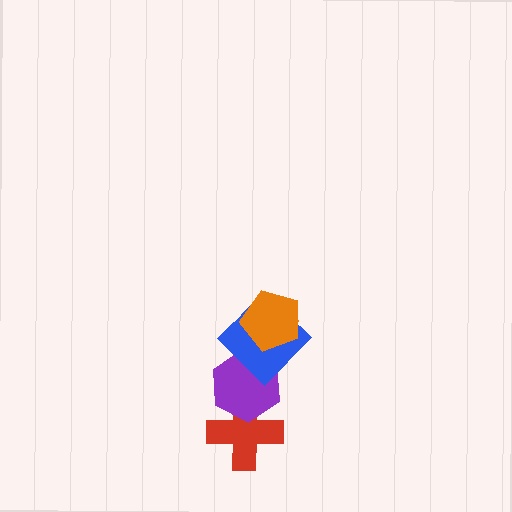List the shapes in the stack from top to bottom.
From top to bottom: the orange pentagon, the blue diamond, the purple hexagon, the red cross.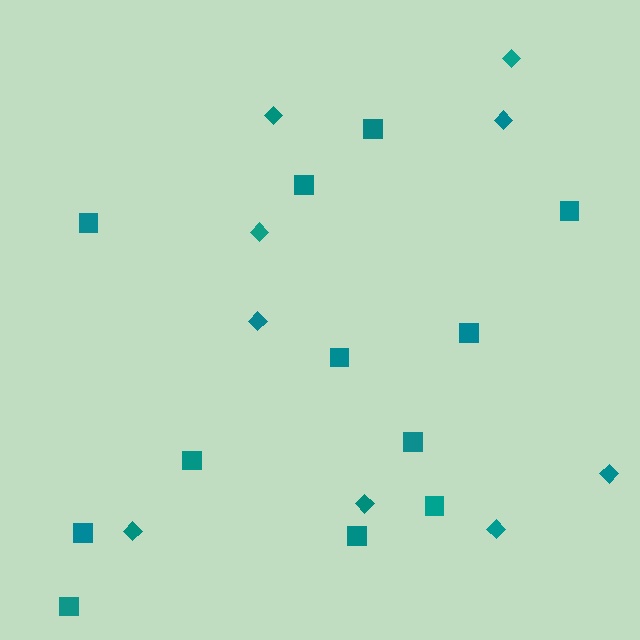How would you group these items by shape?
There are 2 groups: one group of squares (12) and one group of diamonds (9).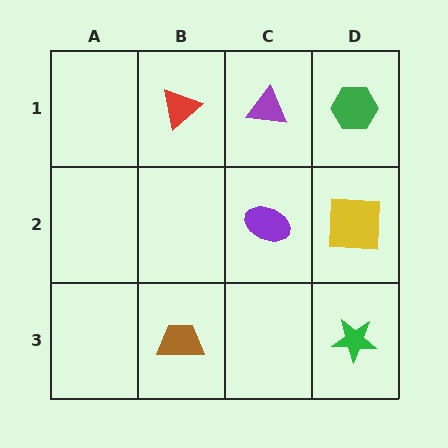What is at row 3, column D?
A green star.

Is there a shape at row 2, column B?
No, that cell is empty.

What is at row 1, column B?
A red triangle.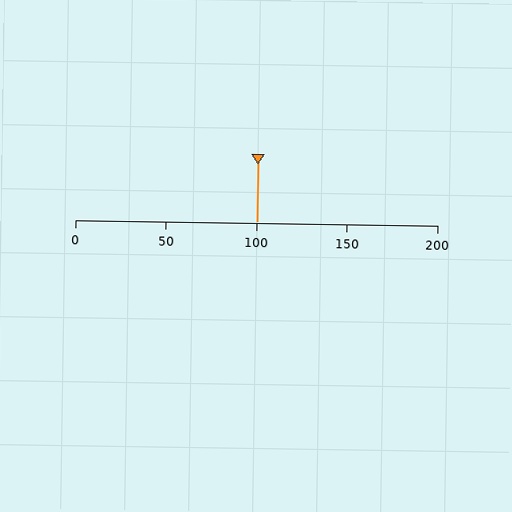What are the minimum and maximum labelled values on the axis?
The axis runs from 0 to 200.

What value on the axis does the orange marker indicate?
The marker indicates approximately 100.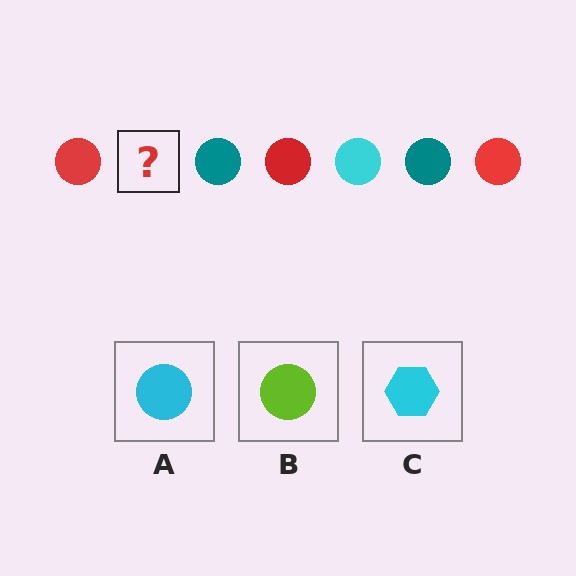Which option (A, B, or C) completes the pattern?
A.